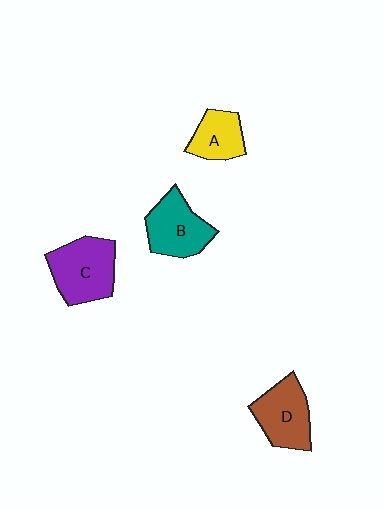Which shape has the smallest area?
Shape A (yellow).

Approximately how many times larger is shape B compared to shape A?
Approximately 1.4 times.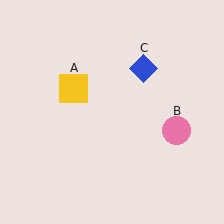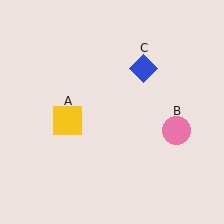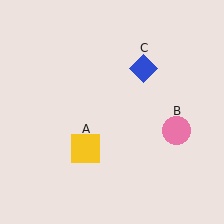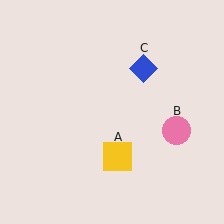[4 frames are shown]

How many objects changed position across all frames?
1 object changed position: yellow square (object A).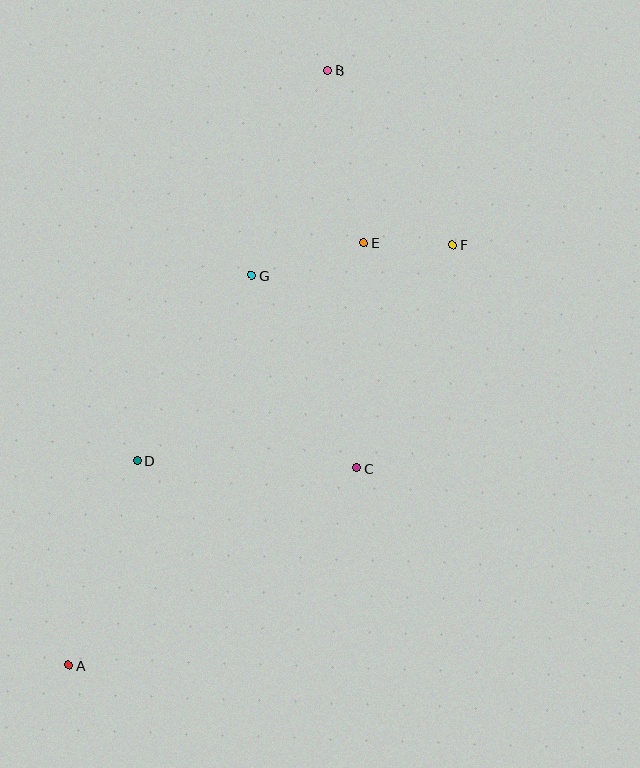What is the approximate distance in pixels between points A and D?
The distance between A and D is approximately 216 pixels.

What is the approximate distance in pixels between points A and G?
The distance between A and G is approximately 431 pixels.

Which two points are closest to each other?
Points E and F are closest to each other.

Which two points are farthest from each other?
Points A and B are farthest from each other.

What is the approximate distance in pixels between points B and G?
The distance between B and G is approximately 218 pixels.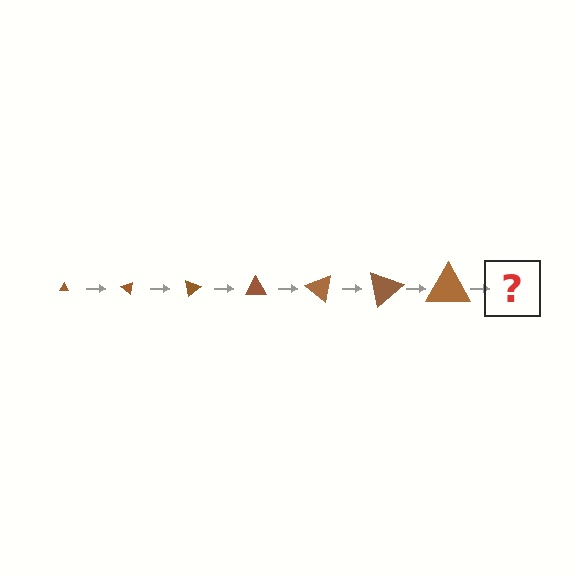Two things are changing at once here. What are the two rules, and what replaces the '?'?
The two rules are that the triangle grows larger each step and it rotates 40 degrees each step. The '?' should be a triangle, larger than the previous one and rotated 280 degrees from the start.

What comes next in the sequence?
The next element should be a triangle, larger than the previous one and rotated 280 degrees from the start.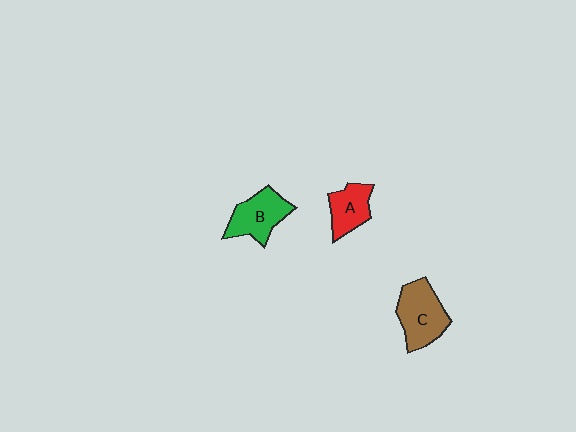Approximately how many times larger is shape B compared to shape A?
Approximately 1.3 times.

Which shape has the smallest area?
Shape A (red).